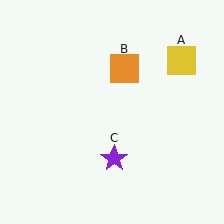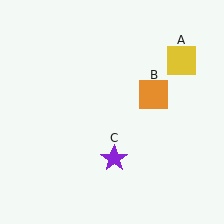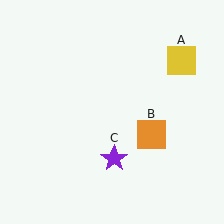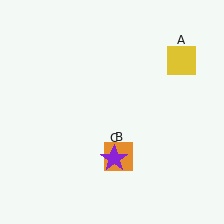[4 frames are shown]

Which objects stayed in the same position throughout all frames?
Yellow square (object A) and purple star (object C) remained stationary.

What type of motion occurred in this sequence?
The orange square (object B) rotated clockwise around the center of the scene.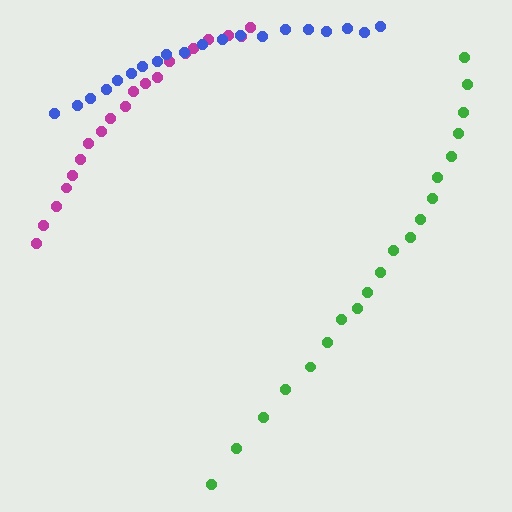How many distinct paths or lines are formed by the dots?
There are 3 distinct paths.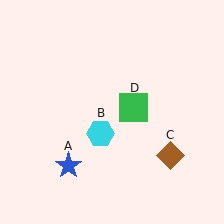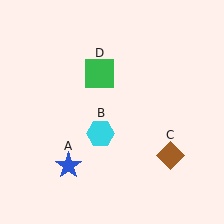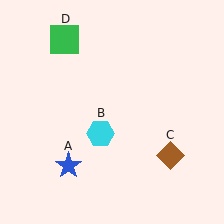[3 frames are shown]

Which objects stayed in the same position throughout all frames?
Blue star (object A) and cyan hexagon (object B) and brown diamond (object C) remained stationary.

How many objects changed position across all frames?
1 object changed position: green square (object D).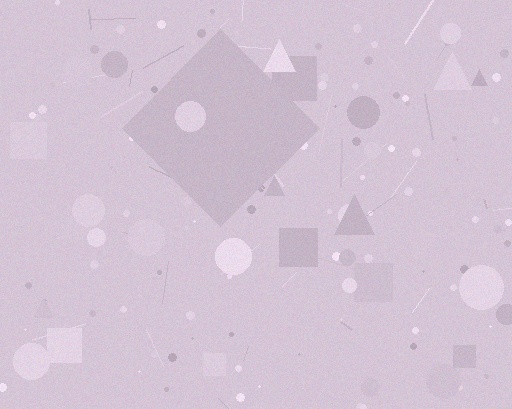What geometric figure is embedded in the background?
A diamond is embedded in the background.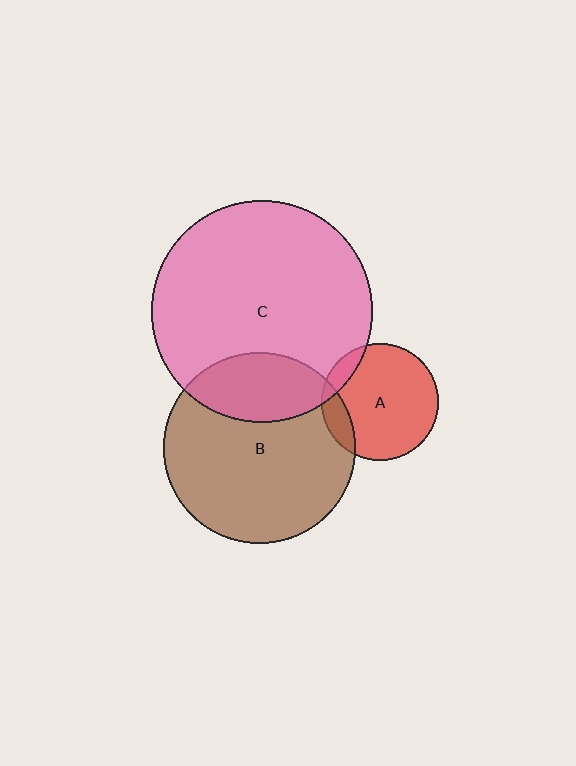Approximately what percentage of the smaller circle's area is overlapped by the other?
Approximately 15%.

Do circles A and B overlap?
Yes.